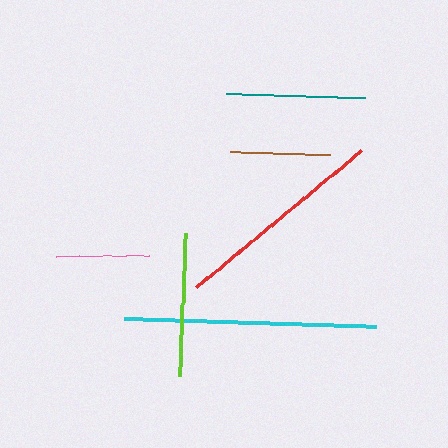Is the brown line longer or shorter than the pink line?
The brown line is longer than the pink line.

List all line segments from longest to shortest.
From longest to shortest: cyan, red, lime, teal, brown, pink.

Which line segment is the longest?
The cyan line is the longest at approximately 252 pixels.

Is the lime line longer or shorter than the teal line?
The lime line is longer than the teal line.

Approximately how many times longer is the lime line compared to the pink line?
The lime line is approximately 1.5 times the length of the pink line.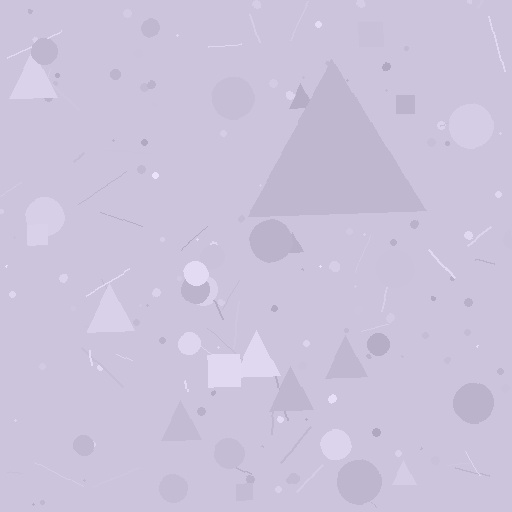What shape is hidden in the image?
A triangle is hidden in the image.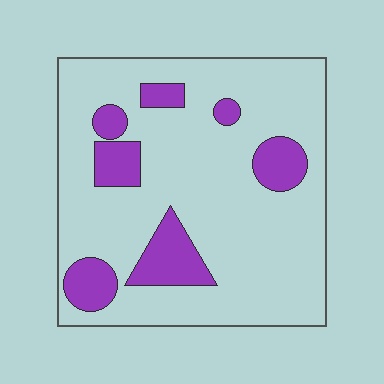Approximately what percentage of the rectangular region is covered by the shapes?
Approximately 20%.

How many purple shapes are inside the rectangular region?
7.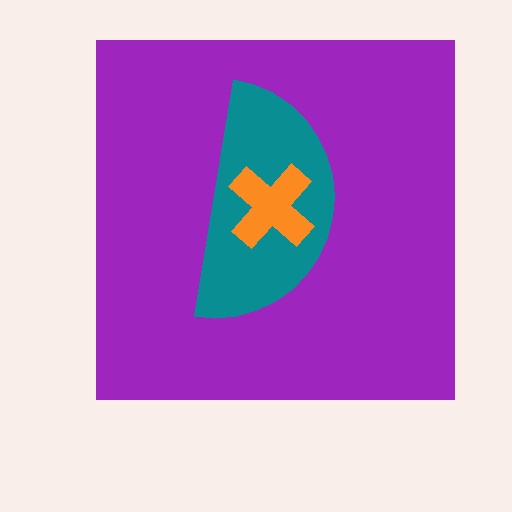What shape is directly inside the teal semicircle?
The orange cross.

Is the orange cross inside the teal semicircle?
Yes.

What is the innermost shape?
The orange cross.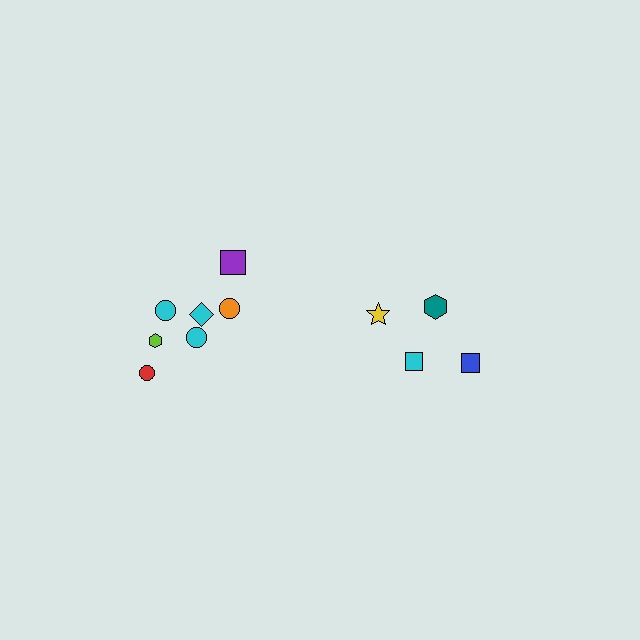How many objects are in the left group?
There are 7 objects.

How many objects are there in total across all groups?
There are 11 objects.